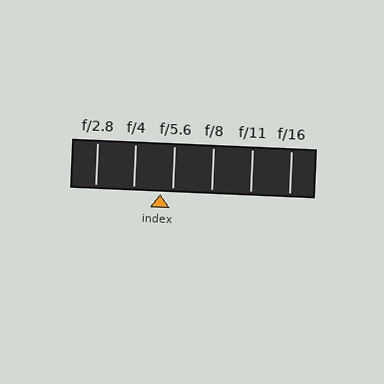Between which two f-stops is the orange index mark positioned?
The index mark is between f/4 and f/5.6.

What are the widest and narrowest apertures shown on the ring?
The widest aperture shown is f/2.8 and the narrowest is f/16.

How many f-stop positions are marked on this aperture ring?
There are 6 f-stop positions marked.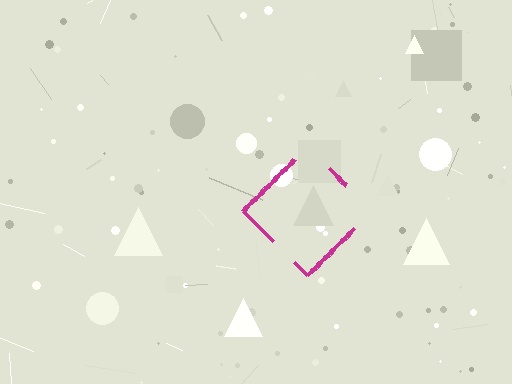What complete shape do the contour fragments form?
The contour fragments form a diamond.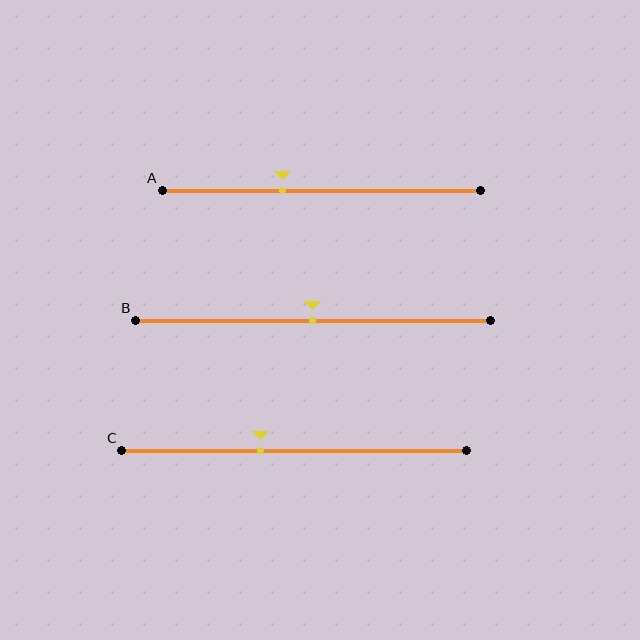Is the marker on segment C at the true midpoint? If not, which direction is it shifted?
No, the marker on segment C is shifted to the left by about 10% of the segment length.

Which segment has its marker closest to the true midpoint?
Segment B has its marker closest to the true midpoint.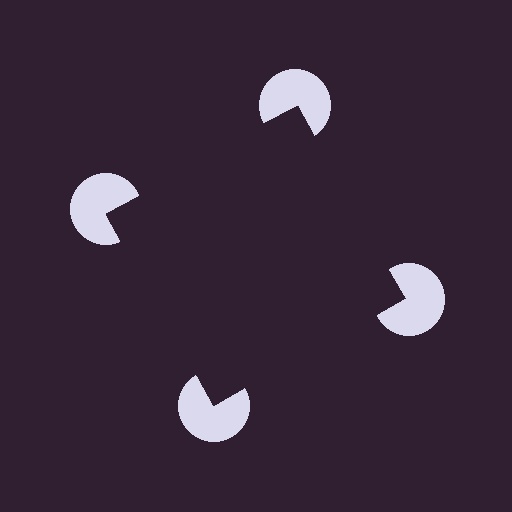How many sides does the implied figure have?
4 sides.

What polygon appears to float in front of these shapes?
An illusory square — its edges are inferred from the aligned wedge cuts in the pac-man discs, not physically drawn.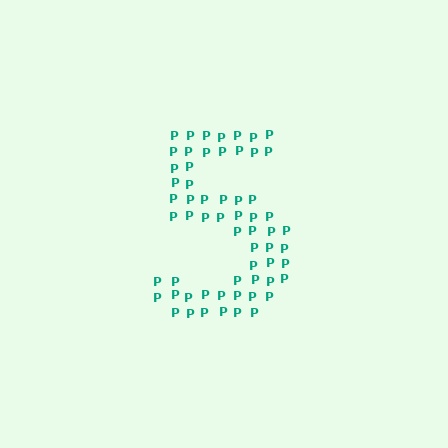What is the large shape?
The large shape is the digit 5.